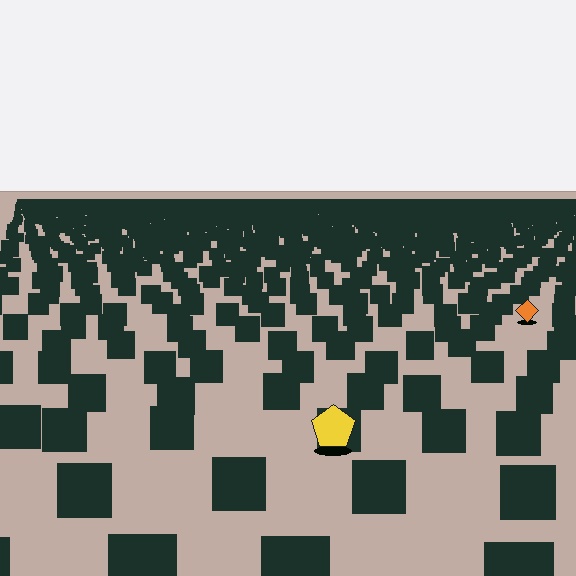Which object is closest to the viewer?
The yellow pentagon is closest. The texture marks near it are larger and more spread out.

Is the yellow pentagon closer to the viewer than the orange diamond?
Yes. The yellow pentagon is closer — you can tell from the texture gradient: the ground texture is coarser near it.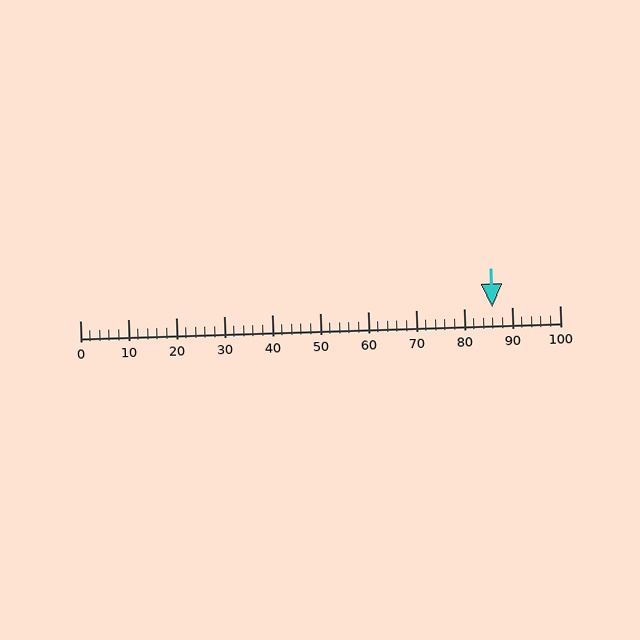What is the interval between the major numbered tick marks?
The major tick marks are spaced 10 units apart.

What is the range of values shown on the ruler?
The ruler shows values from 0 to 100.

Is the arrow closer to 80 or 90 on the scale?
The arrow is closer to 90.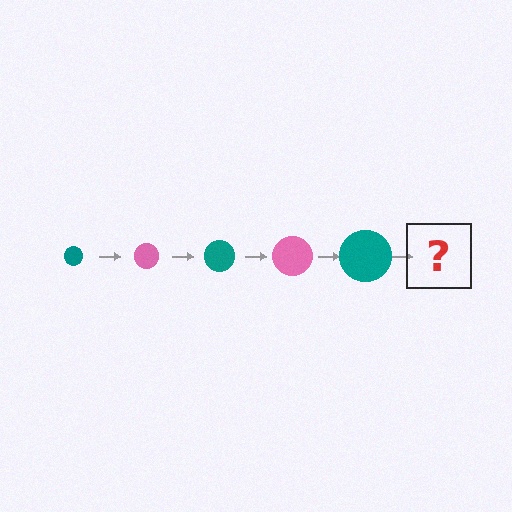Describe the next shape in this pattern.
It should be a pink circle, larger than the previous one.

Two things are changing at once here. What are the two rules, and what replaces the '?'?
The two rules are that the circle grows larger each step and the color cycles through teal and pink. The '?' should be a pink circle, larger than the previous one.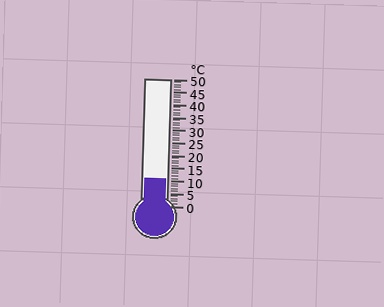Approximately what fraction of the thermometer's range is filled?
The thermometer is filled to approximately 20% of its range.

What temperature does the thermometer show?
The thermometer shows approximately 11°C.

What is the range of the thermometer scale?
The thermometer scale ranges from 0°C to 50°C.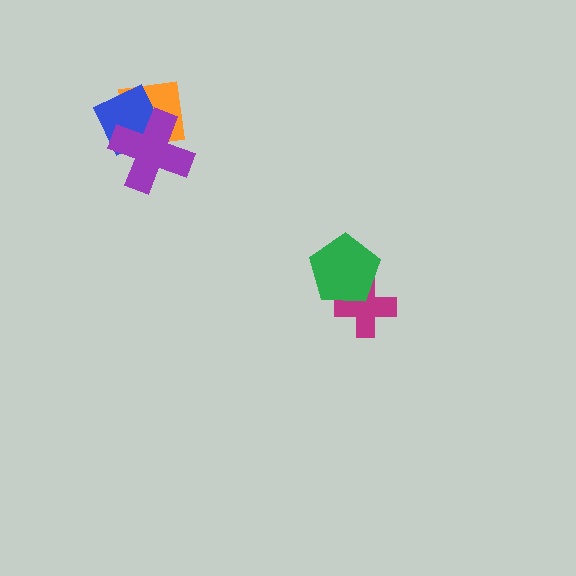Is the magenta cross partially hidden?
Yes, it is partially covered by another shape.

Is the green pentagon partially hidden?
No, no other shape covers it.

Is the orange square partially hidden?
Yes, it is partially covered by another shape.